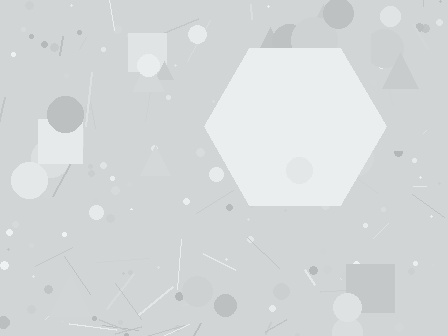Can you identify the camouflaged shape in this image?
The camouflaged shape is a hexagon.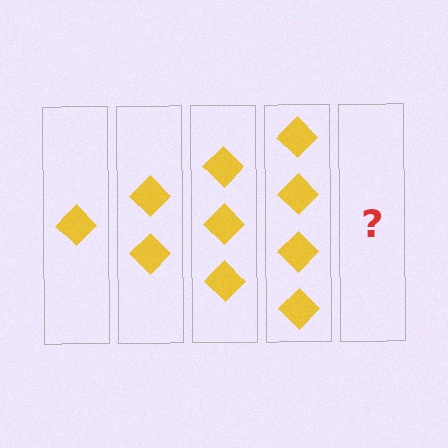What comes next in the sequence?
The next element should be 5 diamonds.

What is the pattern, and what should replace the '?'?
The pattern is that each step adds one more diamond. The '?' should be 5 diamonds.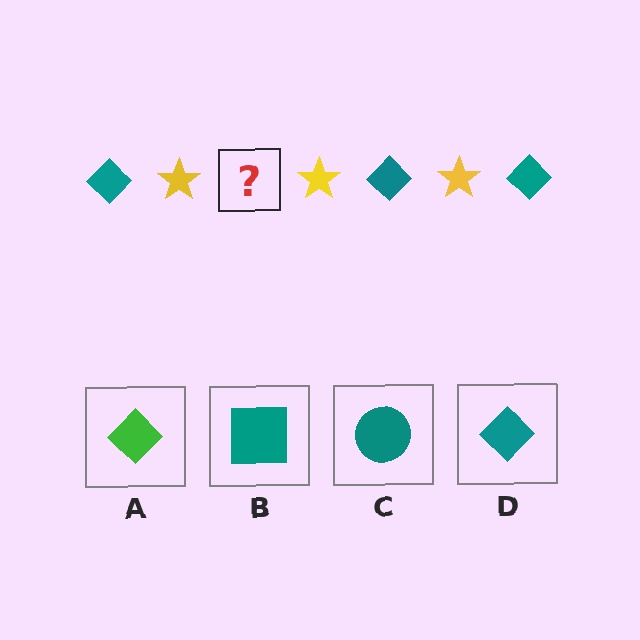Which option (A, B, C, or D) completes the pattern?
D.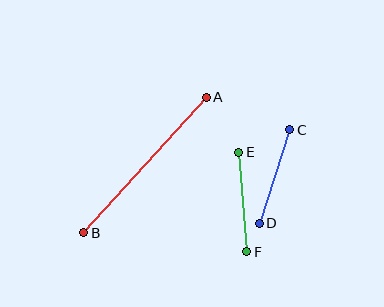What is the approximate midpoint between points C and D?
The midpoint is at approximately (275, 176) pixels.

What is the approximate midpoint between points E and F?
The midpoint is at approximately (243, 202) pixels.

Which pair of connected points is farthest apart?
Points A and B are farthest apart.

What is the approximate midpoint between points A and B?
The midpoint is at approximately (145, 165) pixels.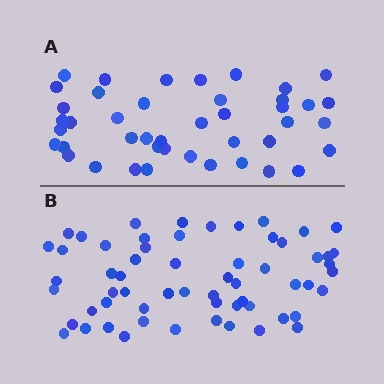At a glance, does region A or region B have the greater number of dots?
Region B (the bottom region) has more dots.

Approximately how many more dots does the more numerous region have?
Region B has approximately 15 more dots than region A.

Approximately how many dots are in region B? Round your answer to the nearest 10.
About 60 dots.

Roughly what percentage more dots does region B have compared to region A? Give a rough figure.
About 40% more.